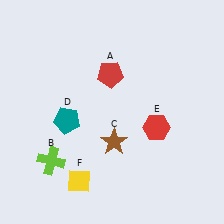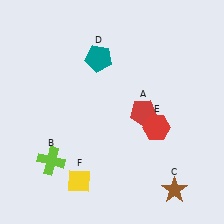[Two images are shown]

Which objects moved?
The objects that moved are: the red pentagon (A), the brown star (C), the teal pentagon (D).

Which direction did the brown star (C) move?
The brown star (C) moved right.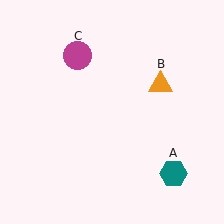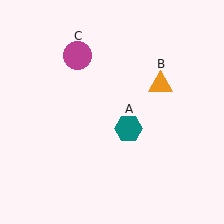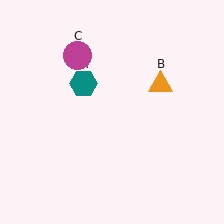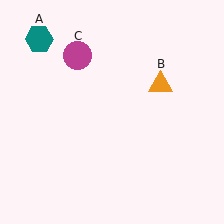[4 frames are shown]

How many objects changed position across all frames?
1 object changed position: teal hexagon (object A).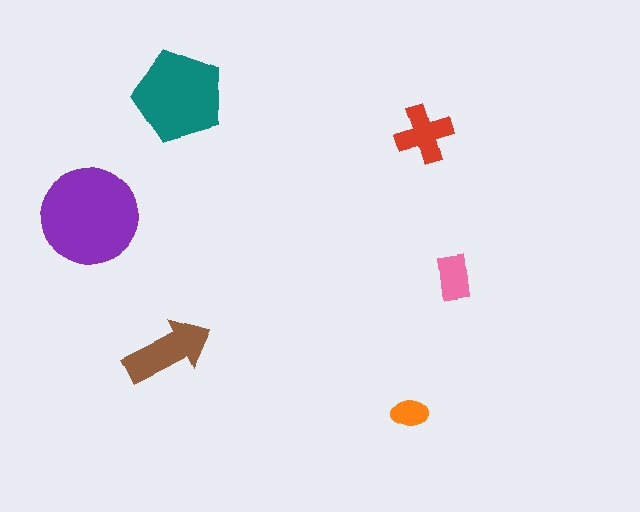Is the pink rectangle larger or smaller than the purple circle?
Smaller.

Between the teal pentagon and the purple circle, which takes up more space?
The purple circle.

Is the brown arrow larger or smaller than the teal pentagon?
Smaller.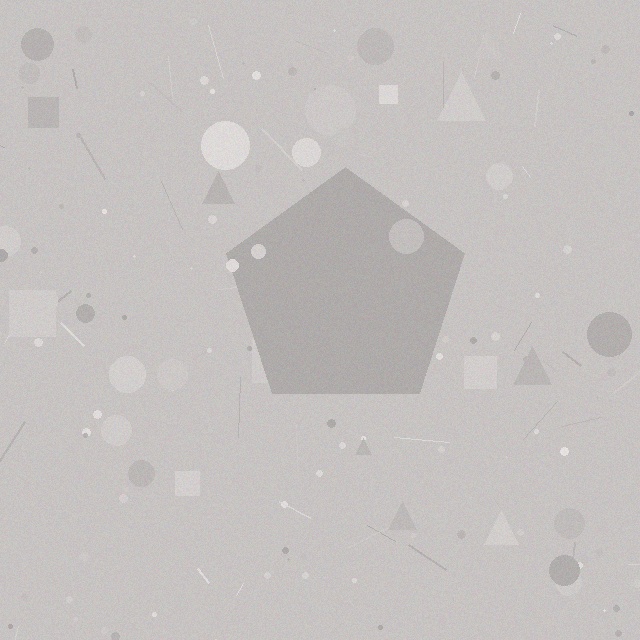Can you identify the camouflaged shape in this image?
The camouflaged shape is a pentagon.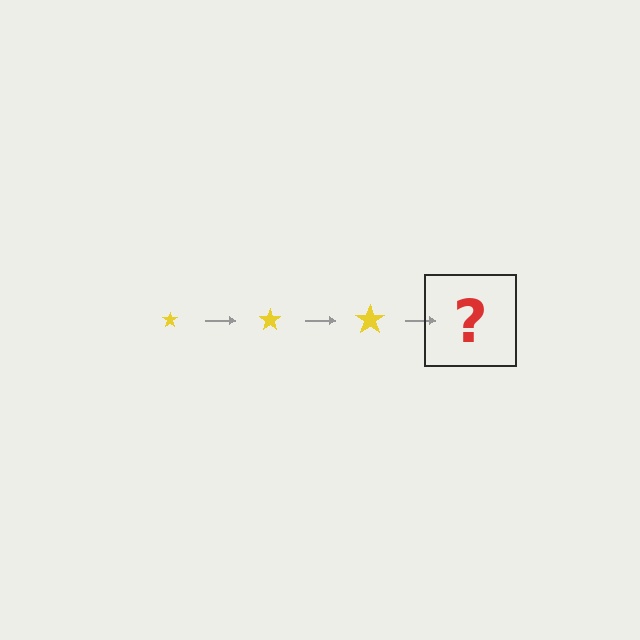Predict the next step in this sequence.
The next step is a yellow star, larger than the previous one.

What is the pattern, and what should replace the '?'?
The pattern is that the star gets progressively larger each step. The '?' should be a yellow star, larger than the previous one.